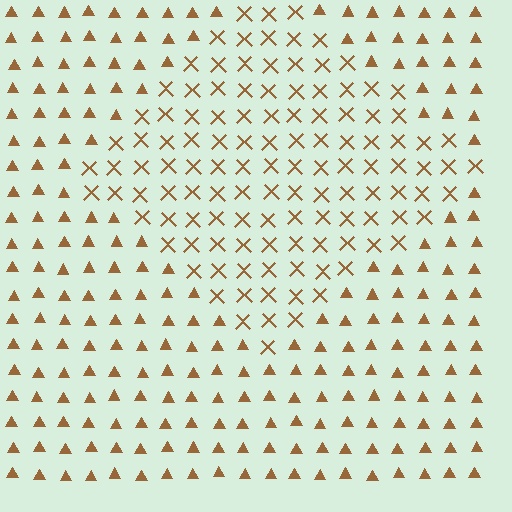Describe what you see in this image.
The image is filled with small brown elements arranged in a uniform grid. A diamond-shaped region contains X marks, while the surrounding area contains triangles. The boundary is defined purely by the change in element shape.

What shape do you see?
I see a diamond.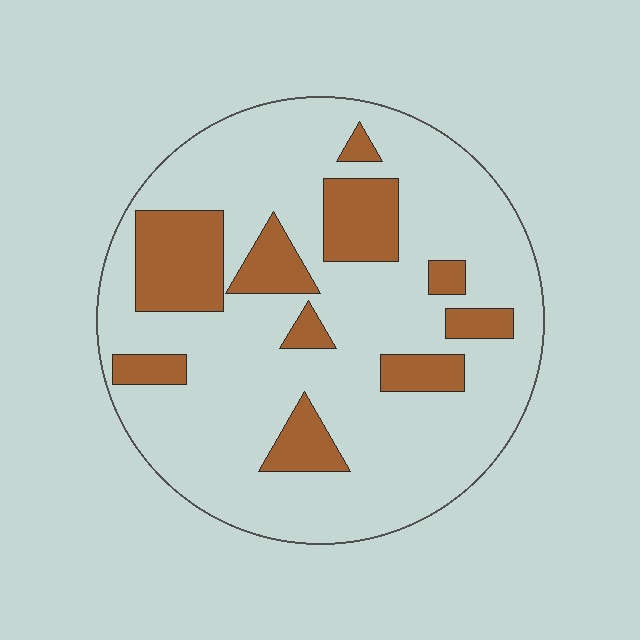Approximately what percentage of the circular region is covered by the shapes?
Approximately 20%.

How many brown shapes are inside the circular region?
10.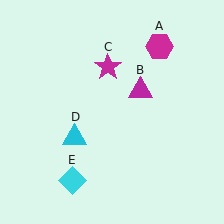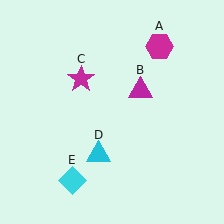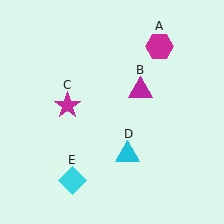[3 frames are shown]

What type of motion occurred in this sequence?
The magenta star (object C), cyan triangle (object D) rotated counterclockwise around the center of the scene.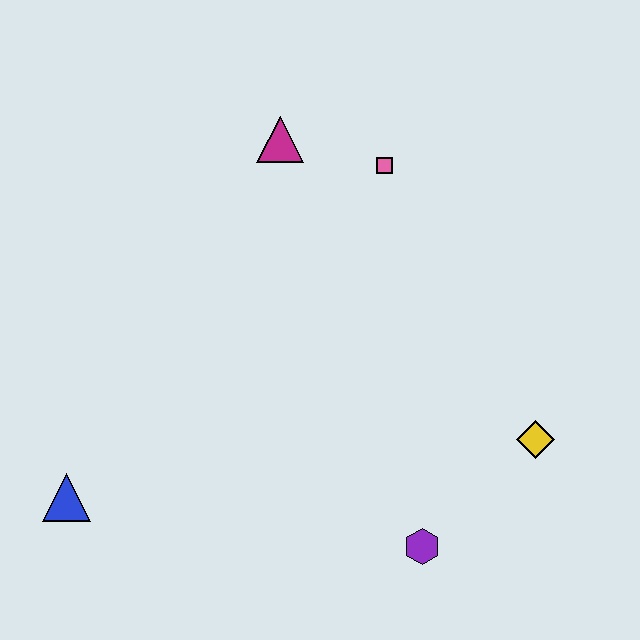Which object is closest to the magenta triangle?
The pink square is closest to the magenta triangle.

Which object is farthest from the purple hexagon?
The magenta triangle is farthest from the purple hexagon.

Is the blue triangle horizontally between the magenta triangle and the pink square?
No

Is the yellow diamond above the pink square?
No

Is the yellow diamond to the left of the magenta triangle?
No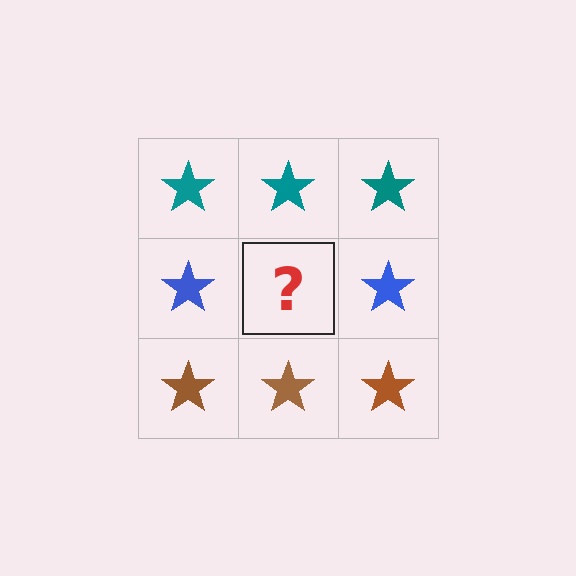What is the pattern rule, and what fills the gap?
The rule is that each row has a consistent color. The gap should be filled with a blue star.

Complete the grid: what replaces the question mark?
The question mark should be replaced with a blue star.